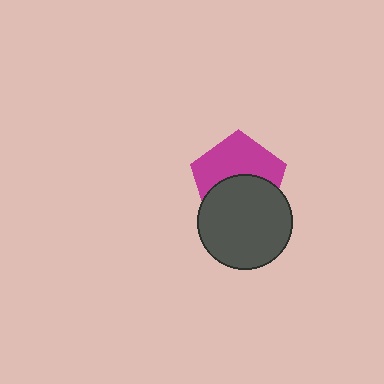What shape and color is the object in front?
The object in front is a dark gray circle.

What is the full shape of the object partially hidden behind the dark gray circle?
The partially hidden object is a magenta pentagon.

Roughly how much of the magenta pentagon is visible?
About half of it is visible (roughly 52%).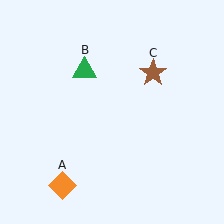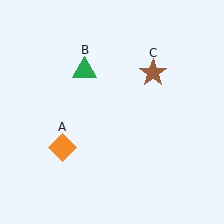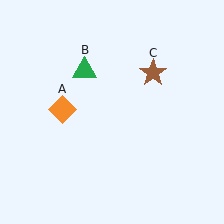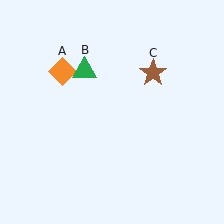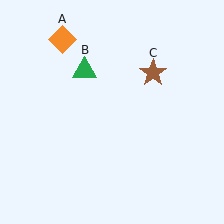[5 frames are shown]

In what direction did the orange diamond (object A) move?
The orange diamond (object A) moved up.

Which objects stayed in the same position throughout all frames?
Green triangle (object B) and brown star (object C) remained stationary.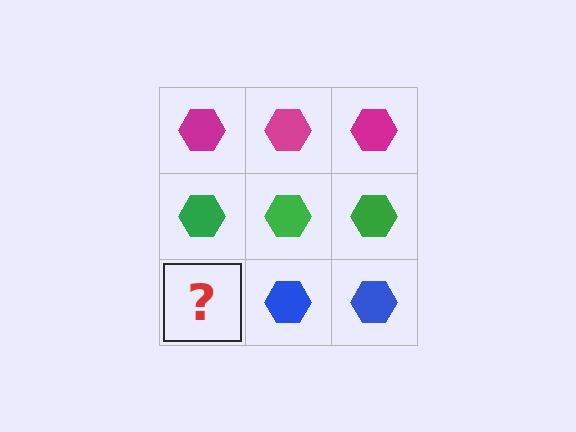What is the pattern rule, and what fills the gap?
The rule is that each row has a consistent color. The gap should be filled with a blue hexagon.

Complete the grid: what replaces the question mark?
The question mark should be replaced with a blue hexagon.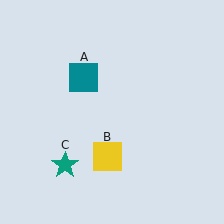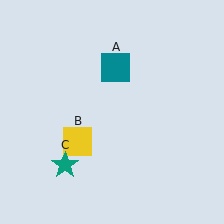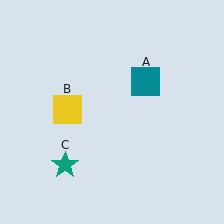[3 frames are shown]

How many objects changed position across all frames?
2 objects changed position: teal square (object A), yellow square (object B).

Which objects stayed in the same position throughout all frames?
Teal star (object C) remained stationary.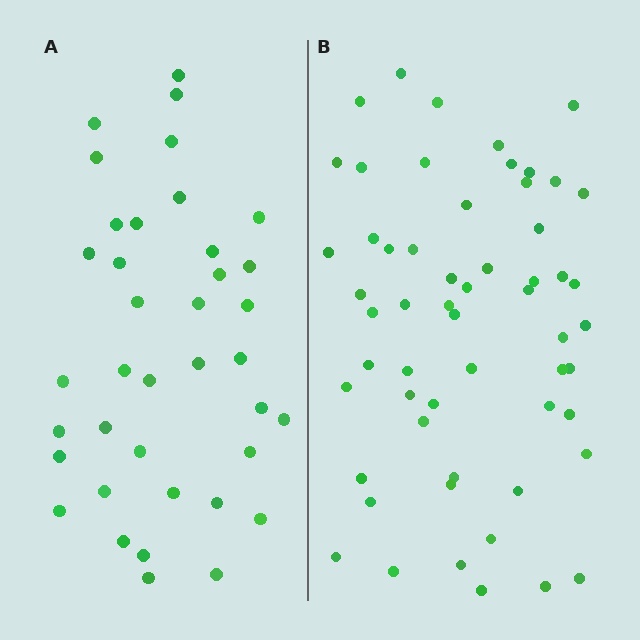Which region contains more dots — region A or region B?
Region B (the right region) has more dots.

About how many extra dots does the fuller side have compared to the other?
Region B has approximately 20 more dots than region A.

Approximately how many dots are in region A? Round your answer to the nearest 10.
About 40 dots. (The exact count is 38, which rounds to 40.)